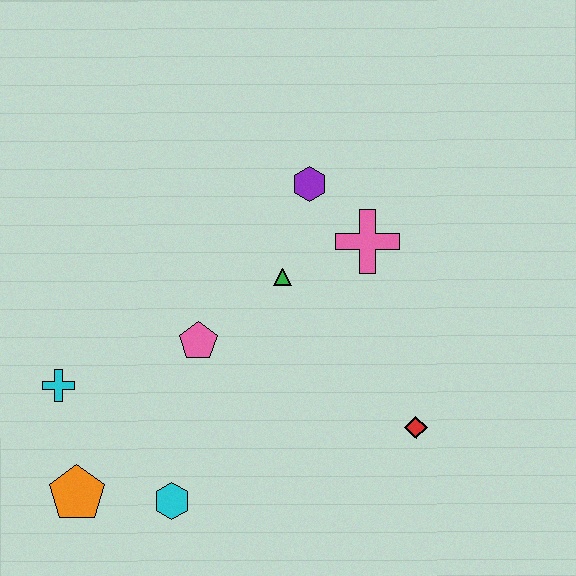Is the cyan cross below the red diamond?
No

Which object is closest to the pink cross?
The purple hexagon is closest to the pink cross.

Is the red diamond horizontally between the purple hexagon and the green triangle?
No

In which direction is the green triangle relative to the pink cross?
The green triangle is to the left of the pink cross.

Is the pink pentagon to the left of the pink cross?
Yes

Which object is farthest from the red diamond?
The cyan cross is farthest from the red diamond.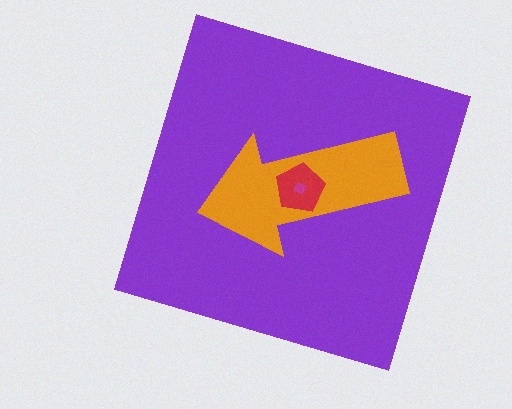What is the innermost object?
The magenta diamond.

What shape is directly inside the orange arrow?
The red pentagon.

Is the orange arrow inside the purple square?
Yes.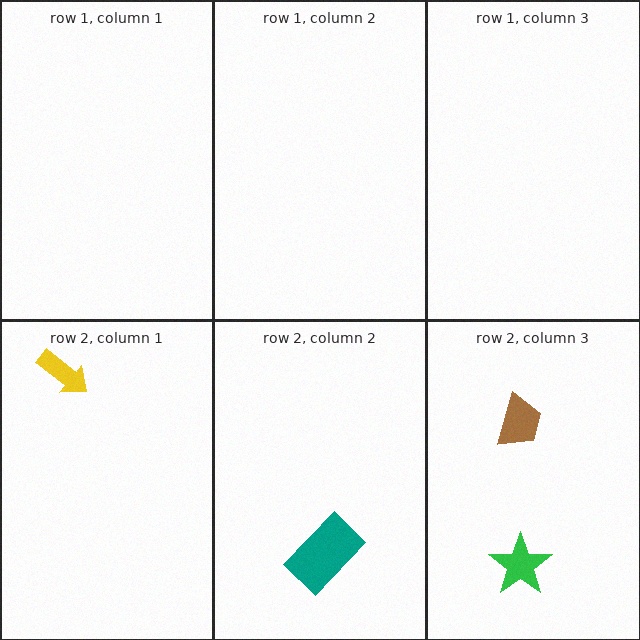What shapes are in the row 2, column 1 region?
The yellow arrow.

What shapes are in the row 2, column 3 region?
The brown trapezoid, the green star.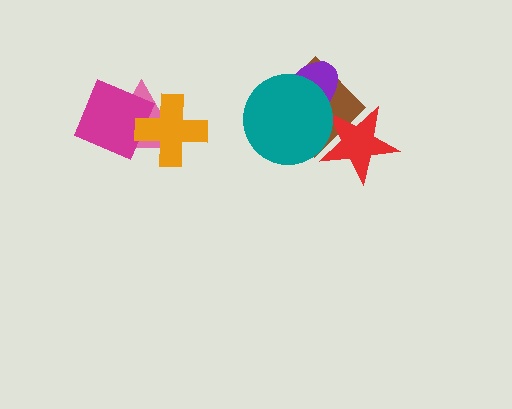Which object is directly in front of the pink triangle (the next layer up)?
The magenta square is directly in front of the pink triangle.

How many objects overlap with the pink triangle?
2 objects overlap with the pink triangle.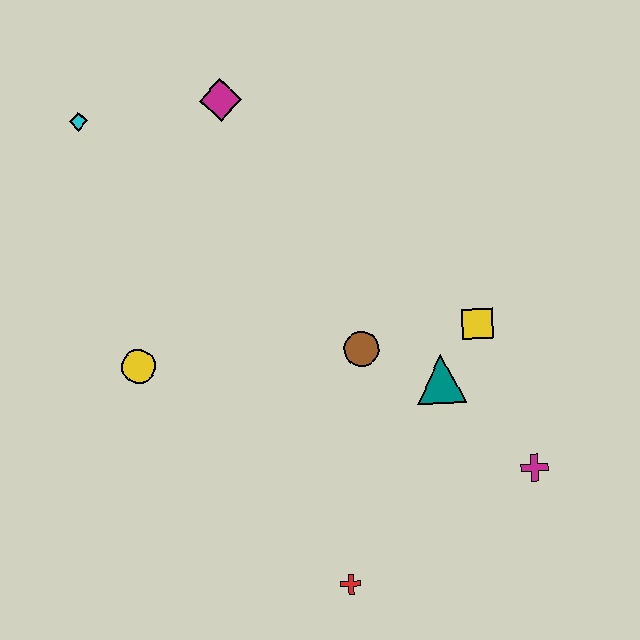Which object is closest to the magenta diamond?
The cyan diamond is closest to the magenta diamond.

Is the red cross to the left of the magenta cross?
Yes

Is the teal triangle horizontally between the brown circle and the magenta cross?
Yes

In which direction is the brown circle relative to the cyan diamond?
The brown circle is to the right of the cyan diamond.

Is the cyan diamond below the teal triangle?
No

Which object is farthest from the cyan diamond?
The magenta cross is farthest from the cyan diamond.